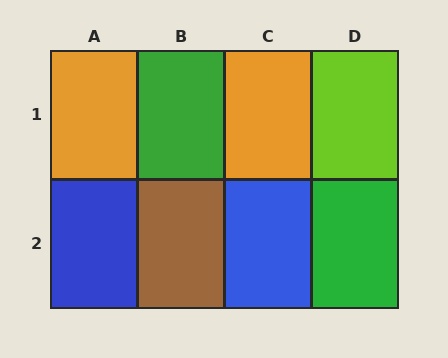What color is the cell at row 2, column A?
Blue.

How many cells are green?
2 cells are green.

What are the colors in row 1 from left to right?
Orange, green, orange, lime.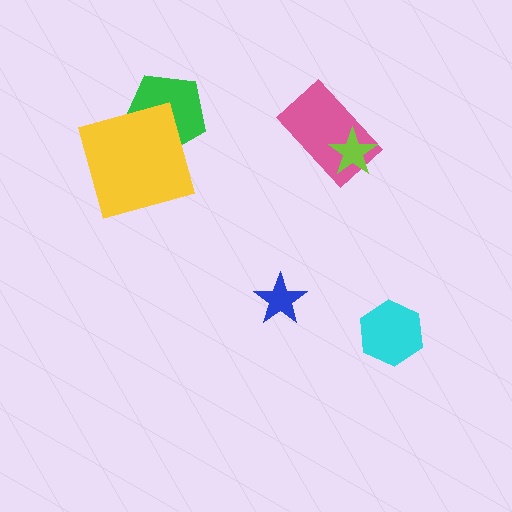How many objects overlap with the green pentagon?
1 object overlaps with the green pentagon.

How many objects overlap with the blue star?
0 objects overlap with the blue star.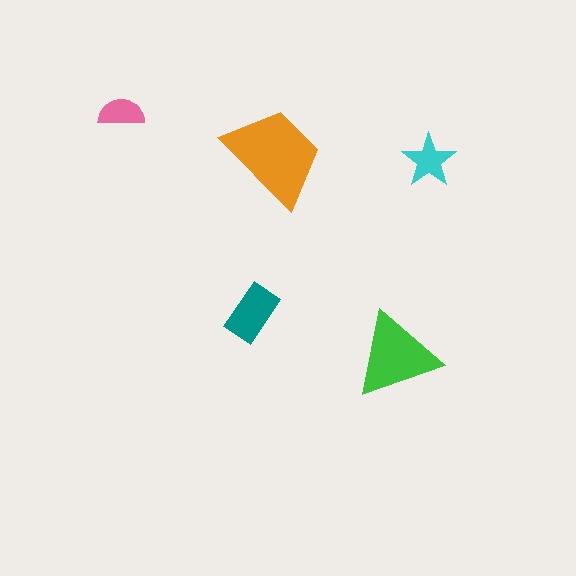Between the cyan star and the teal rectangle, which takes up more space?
The teal rectangle.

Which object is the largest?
The orange trapezoid.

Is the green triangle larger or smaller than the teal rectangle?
Larger.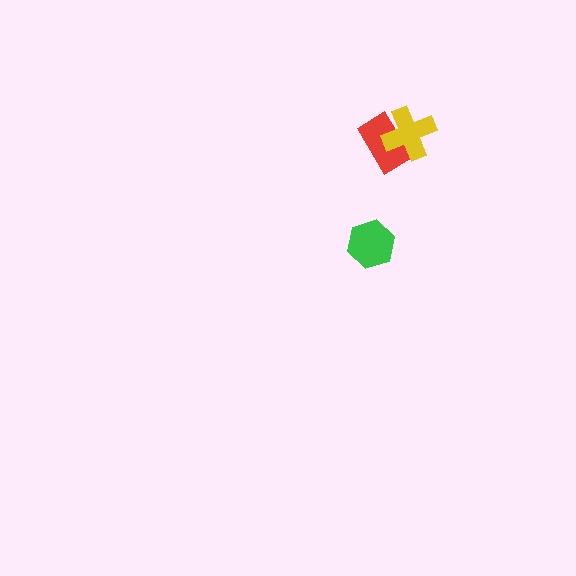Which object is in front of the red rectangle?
The yellow cross is in front of the red rectangle.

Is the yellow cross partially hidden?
No, no other shape covers it.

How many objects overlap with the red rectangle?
1 object overlaps with the red rectangle.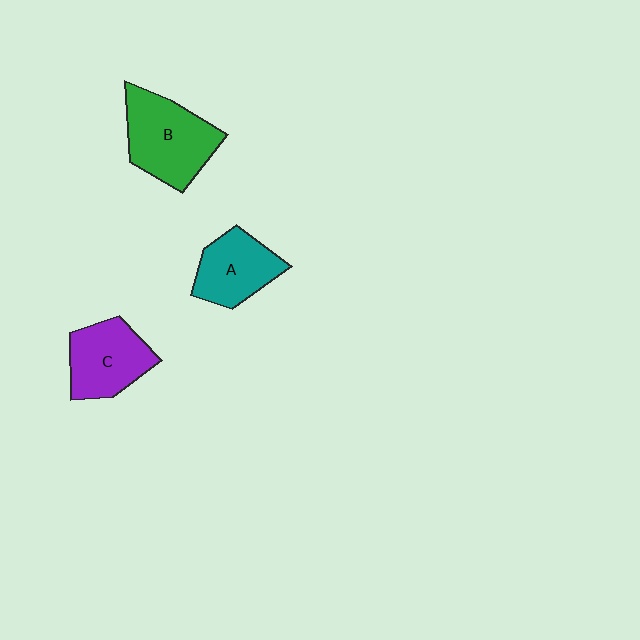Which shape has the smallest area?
Shape A (teal).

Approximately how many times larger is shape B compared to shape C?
Approximately 1.3 times.